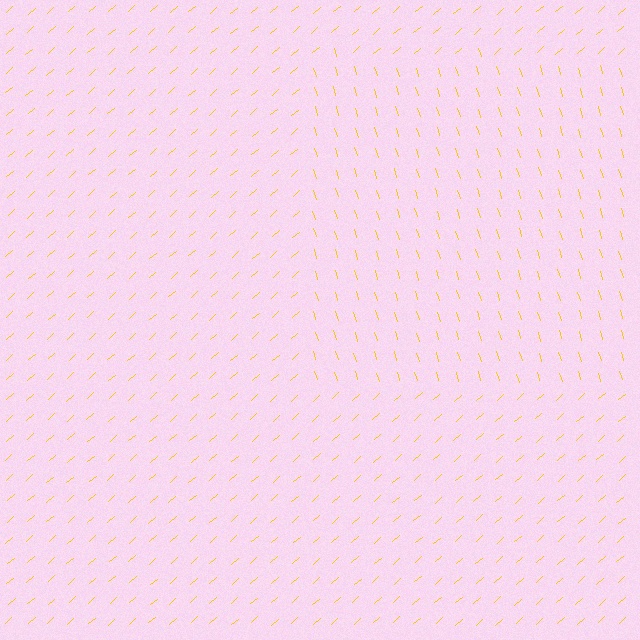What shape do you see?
I see a rectangle.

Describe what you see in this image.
The image is filled with small yellow line segments. A rectangle region in the image has lines oriented differently from the surrounding lines, creating a visible texture boundary.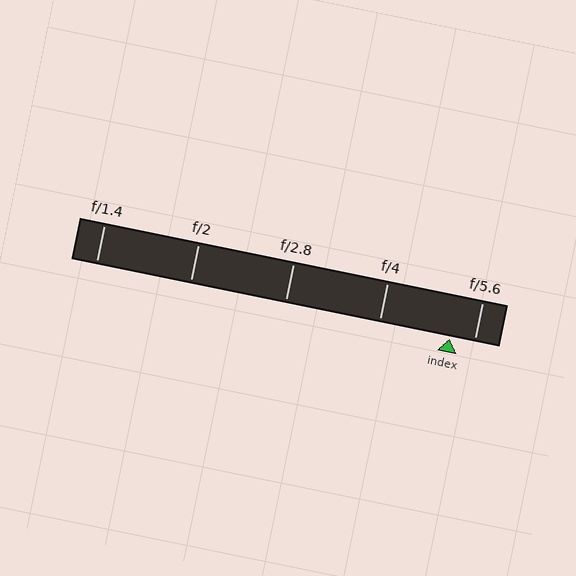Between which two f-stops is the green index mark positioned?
The index mark is between f/4 and f/5.6.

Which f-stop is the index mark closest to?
The index mark is closest to f/5.6.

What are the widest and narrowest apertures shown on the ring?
The widest aperture shown is f/1.4 and the narrowest is f/5.6.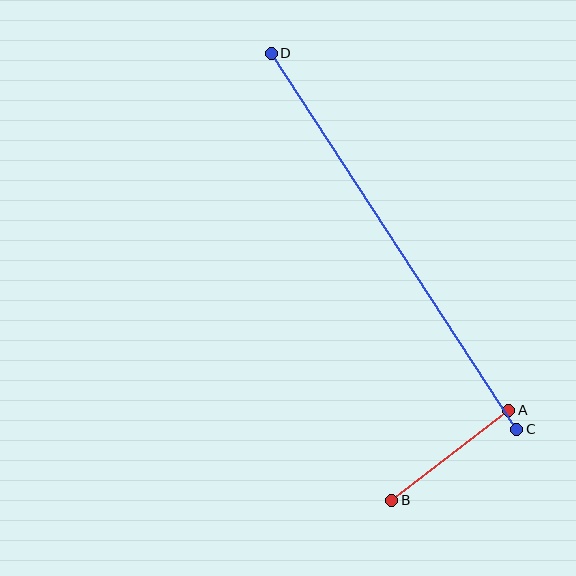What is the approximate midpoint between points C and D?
The midpoint is at approximately (394, 241) pixels.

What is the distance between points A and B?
The distance is approximately 148 pixels.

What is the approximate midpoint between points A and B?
The midpoint is at approximately (450, 455) pixels.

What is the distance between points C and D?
The distance is approximately 449 pixels.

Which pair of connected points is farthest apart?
Points C and D are farthest apart.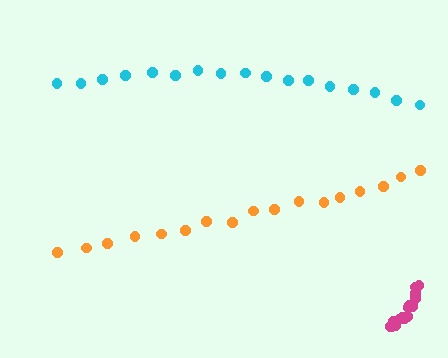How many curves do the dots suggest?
There are 3 distinct paths.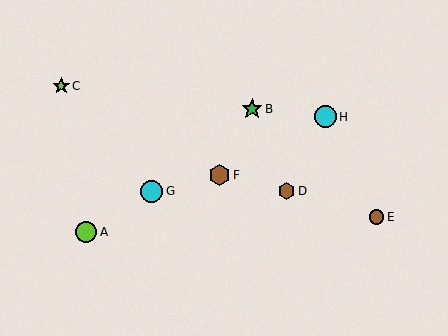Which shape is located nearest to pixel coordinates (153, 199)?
The cyan circle (labeled G) at (152, 191) is nearest to that location.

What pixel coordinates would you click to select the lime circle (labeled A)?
Click at (86, 232) to select the lime circle A.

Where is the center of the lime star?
The center of the lime star is at (61, 86).